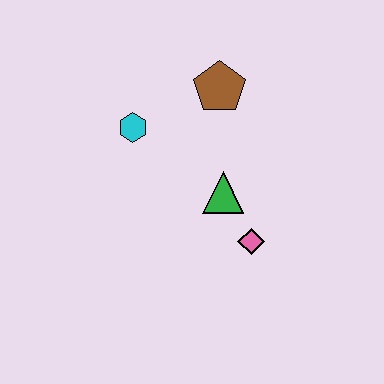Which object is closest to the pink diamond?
The green triangle is closest to the pink diamond.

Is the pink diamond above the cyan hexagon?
No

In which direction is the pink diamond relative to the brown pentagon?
The pink diamond is below the brown pentagon.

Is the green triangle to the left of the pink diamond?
Yes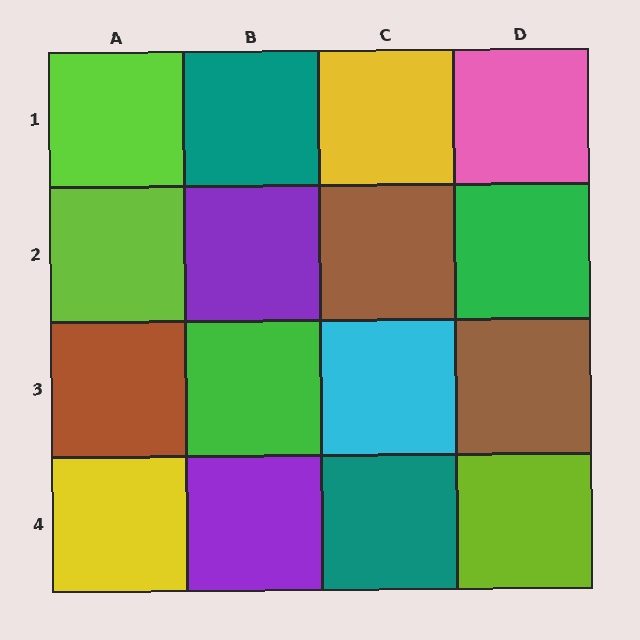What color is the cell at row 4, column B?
Purple.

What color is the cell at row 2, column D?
Green.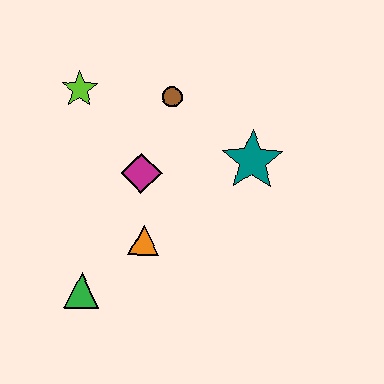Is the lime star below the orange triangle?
No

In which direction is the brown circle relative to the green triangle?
The brown circle is above the green triangle.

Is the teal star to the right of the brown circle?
Yes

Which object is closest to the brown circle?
The magenta diamond is closest to the brown circle.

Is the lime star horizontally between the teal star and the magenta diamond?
No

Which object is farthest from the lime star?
The green triangle is farthest from the lime star.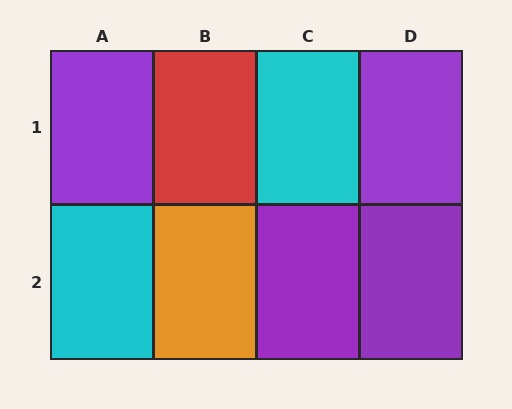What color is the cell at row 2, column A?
Cyan.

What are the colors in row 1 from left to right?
Purple, red, cyan, purple.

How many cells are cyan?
2 cells are cyan.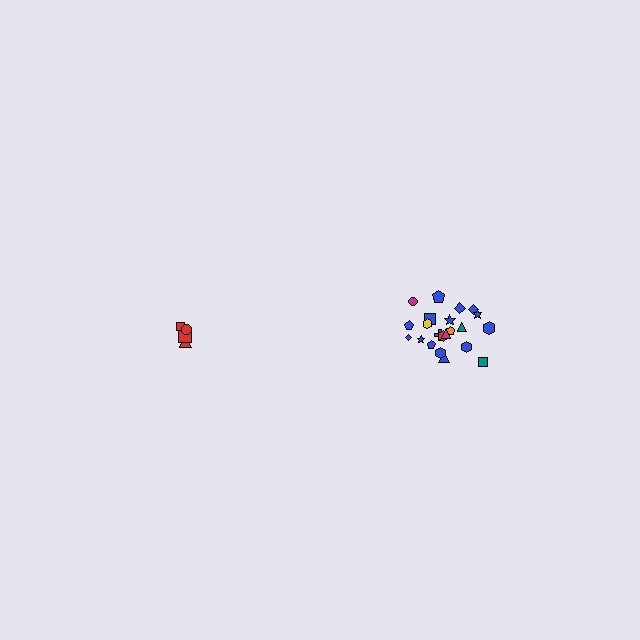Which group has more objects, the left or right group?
The right group.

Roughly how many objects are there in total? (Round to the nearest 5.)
Roughly 25 objects in total.